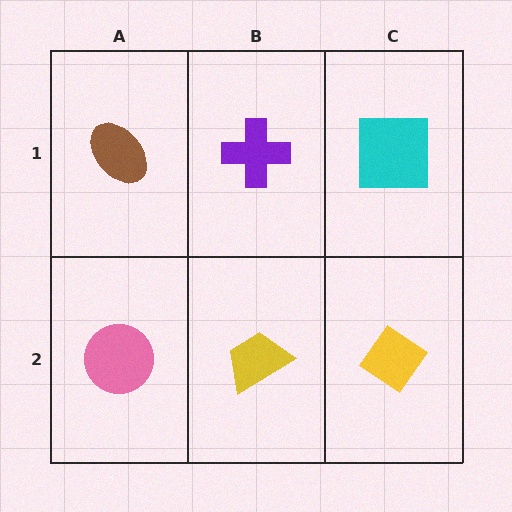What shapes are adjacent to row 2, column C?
A cyan square (row 1, column C), a yellow trapezoid (row 2, column B).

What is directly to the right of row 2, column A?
A yellow trapezoid.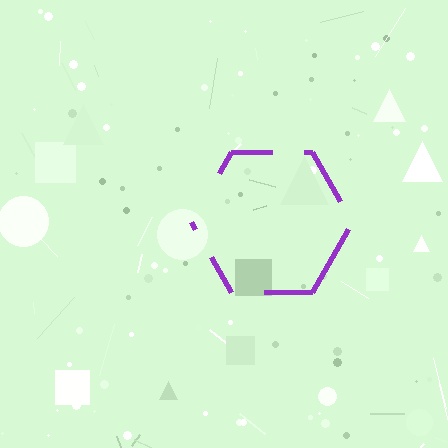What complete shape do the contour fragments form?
The contour fragments form a hexagon.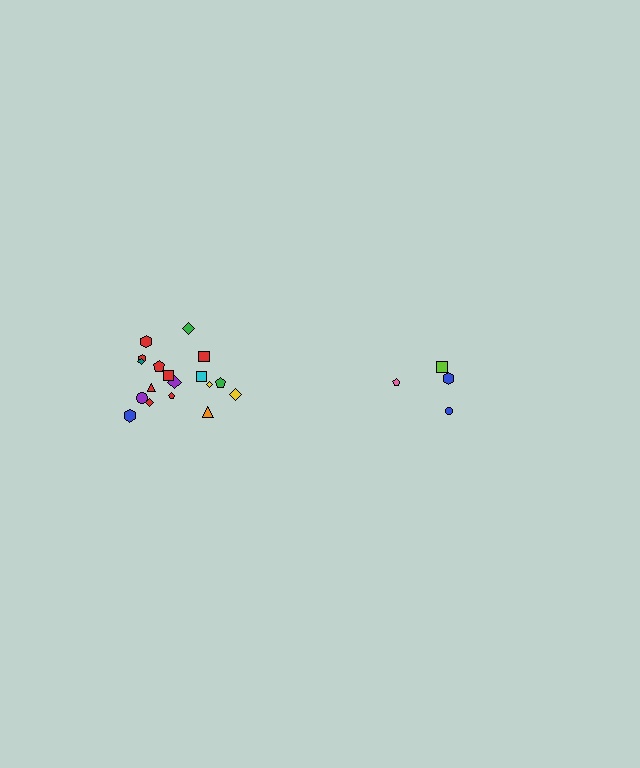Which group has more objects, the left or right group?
The left group.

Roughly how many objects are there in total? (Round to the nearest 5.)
Roughly 20 objects in total.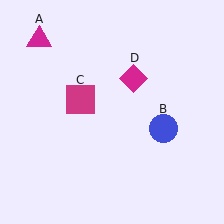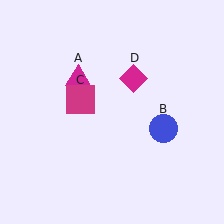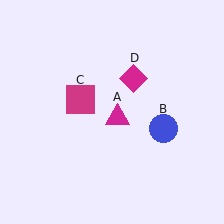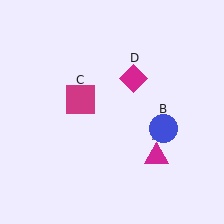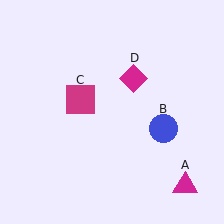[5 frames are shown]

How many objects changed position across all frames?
1 object changed position: magenta triangle (object A).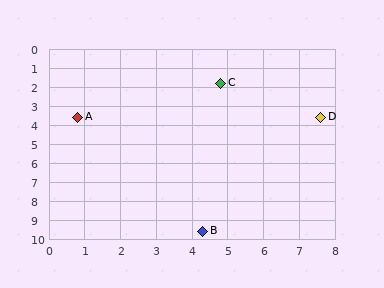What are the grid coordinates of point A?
Point A is at approximately (0.8, 3.6).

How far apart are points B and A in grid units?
Points B and A are about 6.9 grid units apart.